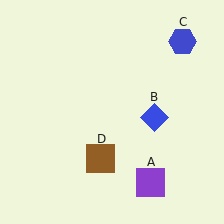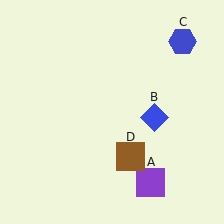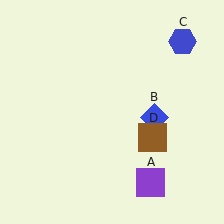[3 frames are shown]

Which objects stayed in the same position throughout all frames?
Purple square (object A) and blue diamond (object B) and blue hexagon (object C) remained stationary.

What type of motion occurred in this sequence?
The brown square (object D) rotated counterclockwise around the center of the scene.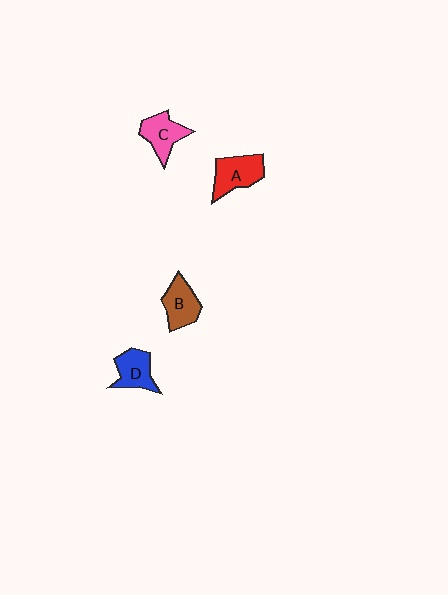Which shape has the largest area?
Shape A (red).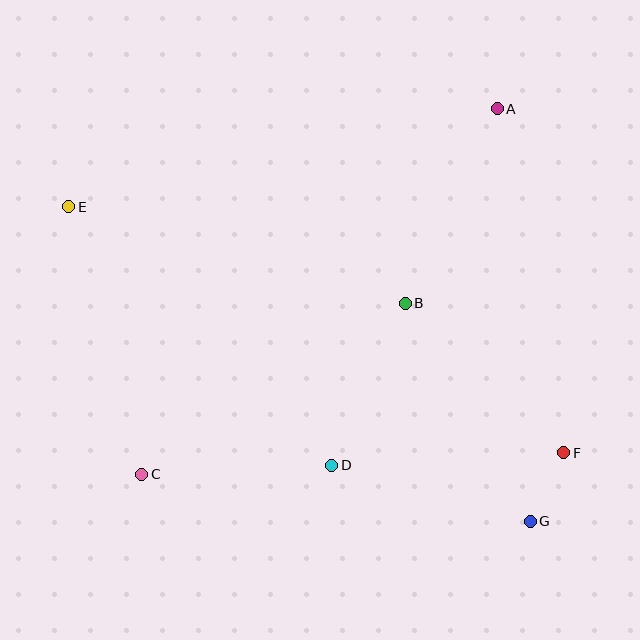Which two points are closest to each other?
Points F and G are closest to each other.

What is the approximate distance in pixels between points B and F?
The distance between B and F is approximately 218 pixels.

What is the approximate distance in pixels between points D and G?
The distance between D and G is approximately 206 pixels.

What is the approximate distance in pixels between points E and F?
The distance between E and F is approximately 553 pixels.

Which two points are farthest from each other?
Points E and G are farthest from each other.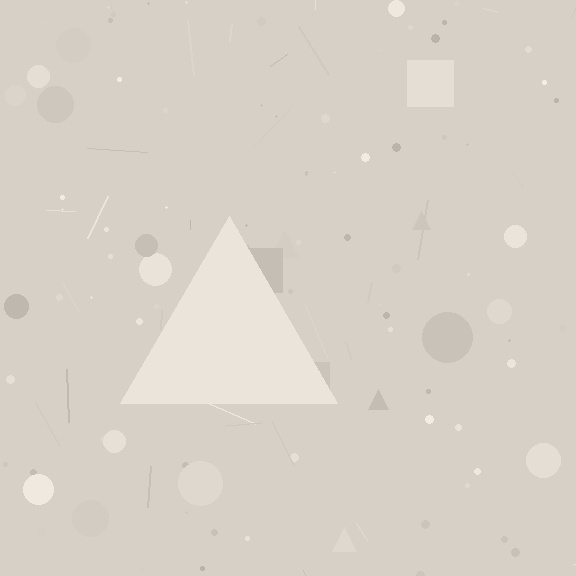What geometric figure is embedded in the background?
A triangle is embedded in the background.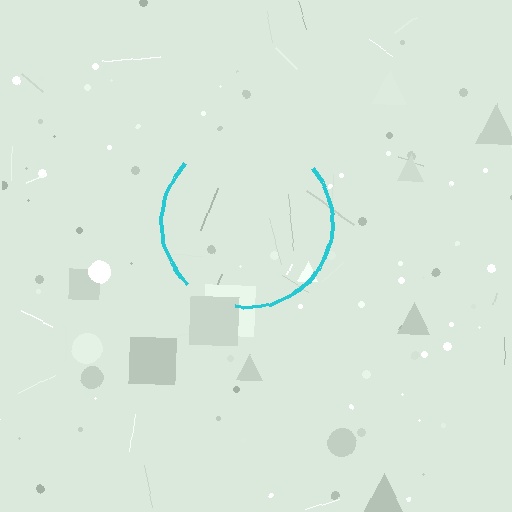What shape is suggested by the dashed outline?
The dashed outline suggests a circle.